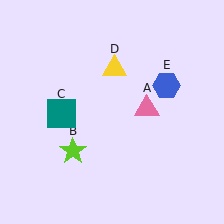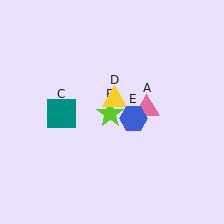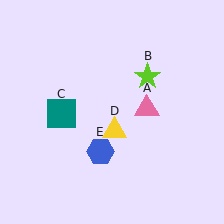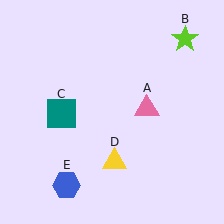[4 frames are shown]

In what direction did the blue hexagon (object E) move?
The blue hexagon (object E) moved down and to the left.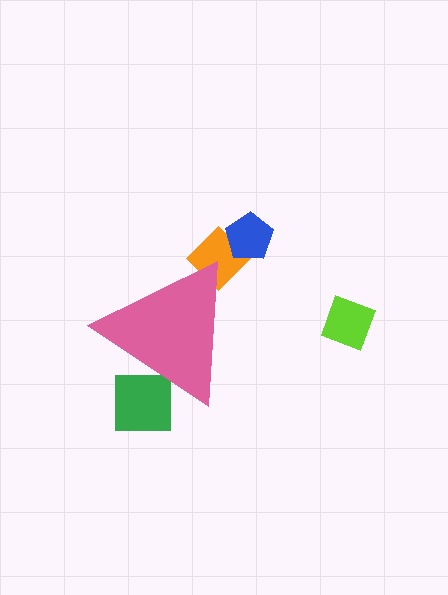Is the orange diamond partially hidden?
Yes, the orange diamond is partially hidden behind the pink triangle.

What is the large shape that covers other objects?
A pink triangle.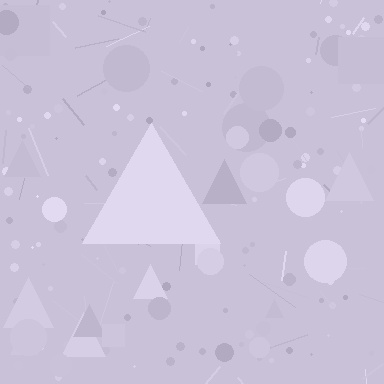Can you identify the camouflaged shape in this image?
The camouflaged shape is a triangle.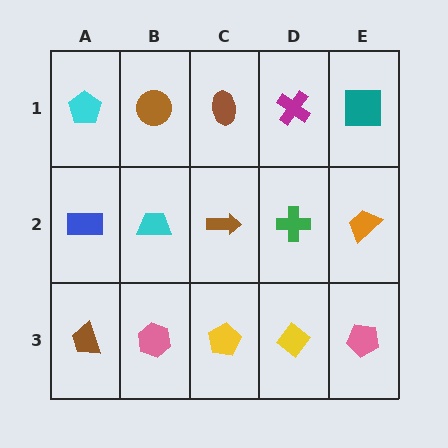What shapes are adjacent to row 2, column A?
A cyan pentagon (row 1, column A), a brown trapezoid (row 3, column A), a cyan trapezoid (row 2, column B).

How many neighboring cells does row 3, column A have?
2.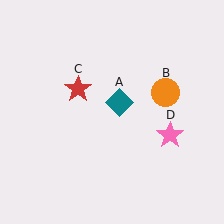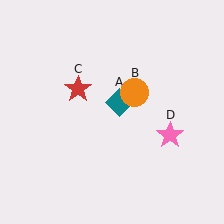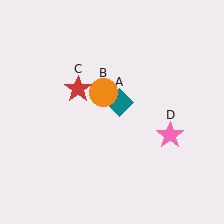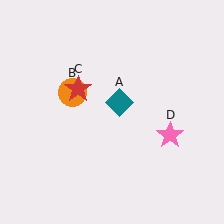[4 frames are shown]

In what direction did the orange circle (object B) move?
The orange circle (object B) moved left.